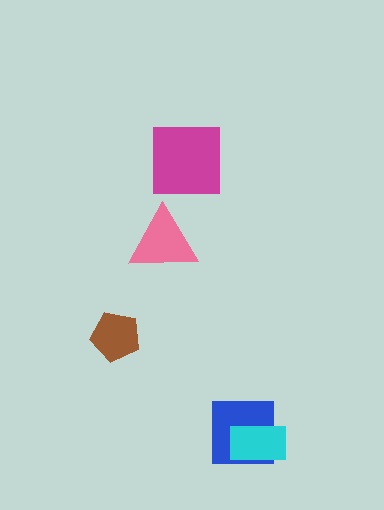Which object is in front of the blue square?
The cyan rectangle is in front of the blue square.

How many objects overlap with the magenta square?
0 objects overlap with the magenta square.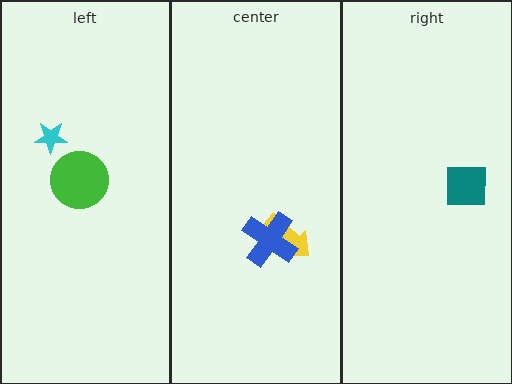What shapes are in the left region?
The green circle, the cyan star.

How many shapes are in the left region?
2.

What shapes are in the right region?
The teal square.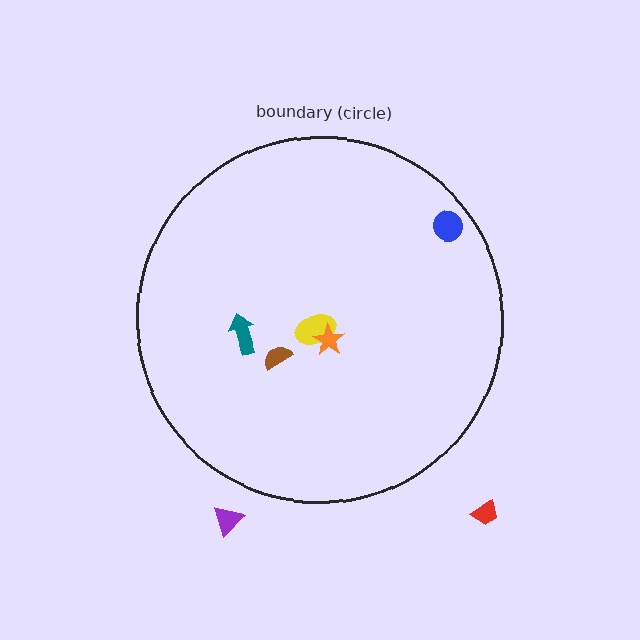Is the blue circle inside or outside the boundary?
Inside.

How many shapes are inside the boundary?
5 inside, 2 outside.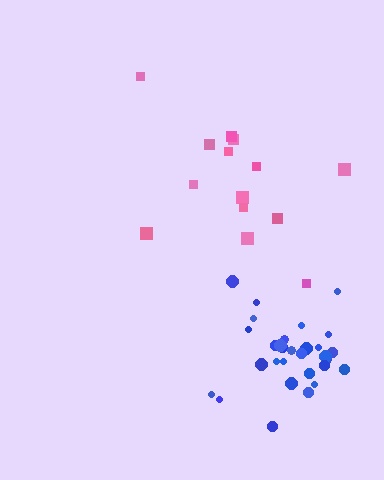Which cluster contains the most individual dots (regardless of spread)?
Blue (31).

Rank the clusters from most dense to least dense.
blue, pink.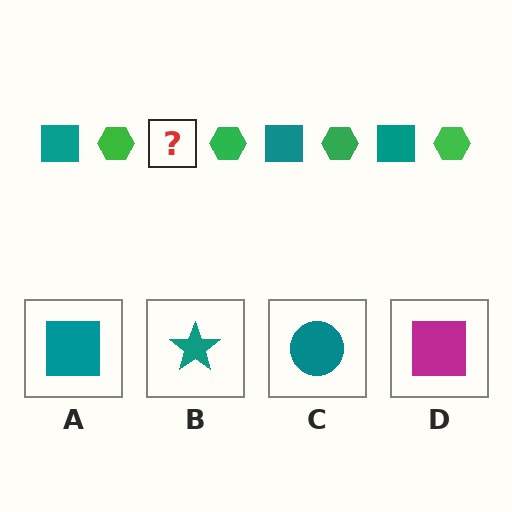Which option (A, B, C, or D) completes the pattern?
A.